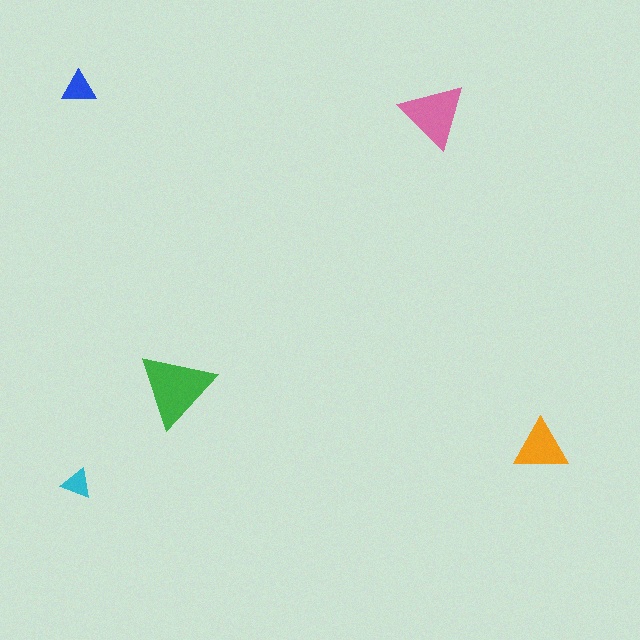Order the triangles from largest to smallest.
the green one, the pink one, the orange one, the blue one, the cyan one.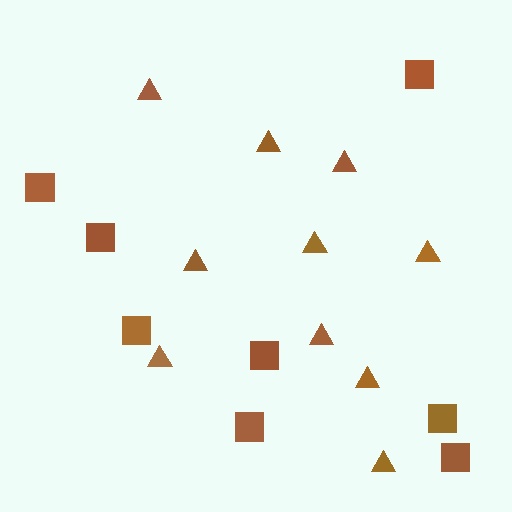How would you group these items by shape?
There are 2 groups: one group of triangles (10) and one group of squares (8).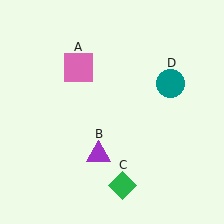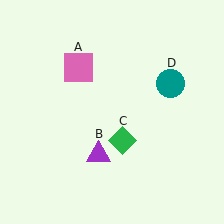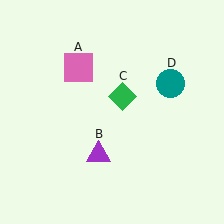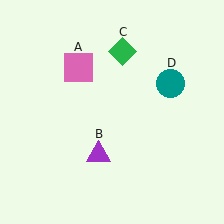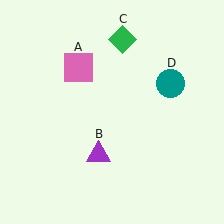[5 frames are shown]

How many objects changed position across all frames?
1 object changed position: green diamond (object C).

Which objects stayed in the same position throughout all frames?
Pink square (object A) and purple triangle (object B) and teal circle (object D) remained stationary.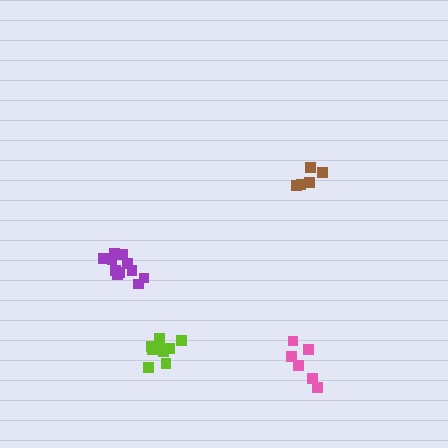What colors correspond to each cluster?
The clusters are colored: lime, brown, pink, purple.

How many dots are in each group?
Group 1: 9 dots, Group 2: 5 dots, Group 3: 6 dots, Group 4: 11 dots (31 total).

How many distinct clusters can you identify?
There are 4 distinct clusters.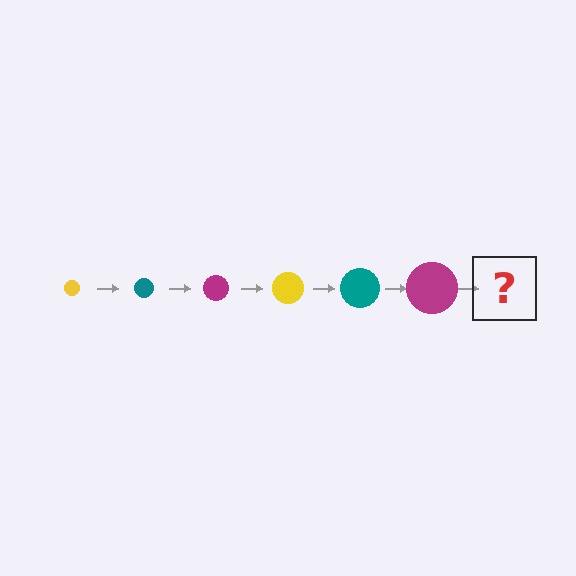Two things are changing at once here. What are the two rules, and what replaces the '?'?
The two rules are that the circle grows larger each step and the color cycles through yellow, teal, and magenta. The '?' should be a yellow circle, larger than the previous one.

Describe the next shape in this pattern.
It should be a yellow circle, larger than the previous one.